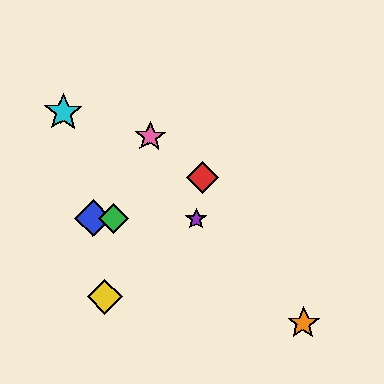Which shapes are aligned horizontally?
The blue diamond, the green diamond, the purple star are aligned horizontally.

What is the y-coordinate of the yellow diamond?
The yellow diamond is at y≈297.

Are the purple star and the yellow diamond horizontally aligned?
No, the purple star is at y≈219 and the yellow diamond is at y≈297.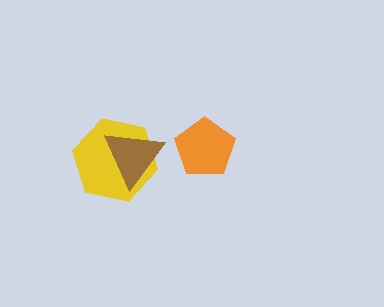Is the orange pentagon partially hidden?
No, no other shape covers it.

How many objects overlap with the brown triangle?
1 object overlaps with the brown triangle.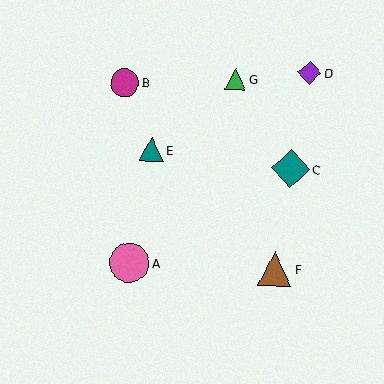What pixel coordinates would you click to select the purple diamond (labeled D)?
Click at (310, 73) to select the purple diamond D.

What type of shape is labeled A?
Shape A is a pink circle.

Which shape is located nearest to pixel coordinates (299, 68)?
The purple diamond (labeled D) at (310, 73) is nearest to that location.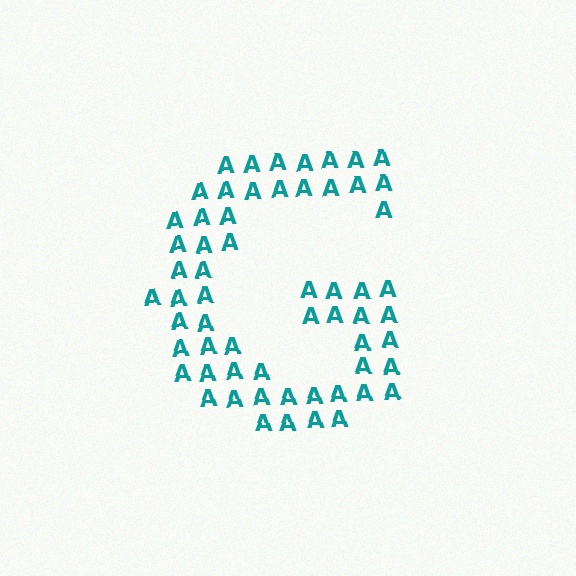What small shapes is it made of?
It is made of small letter A's.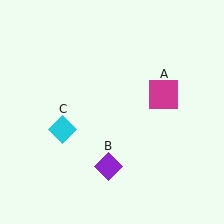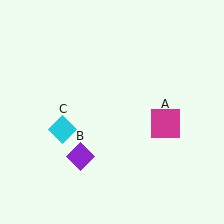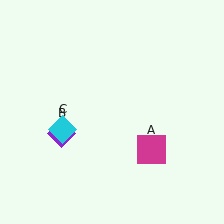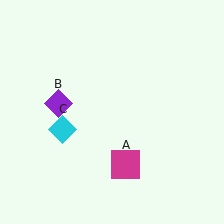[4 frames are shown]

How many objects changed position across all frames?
2 objects changed position: magenta square (object A), purple diamond (object B).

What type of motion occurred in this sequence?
The magenta square (object A), purple diamond (object B) rotated clockwise around the center of the scene.